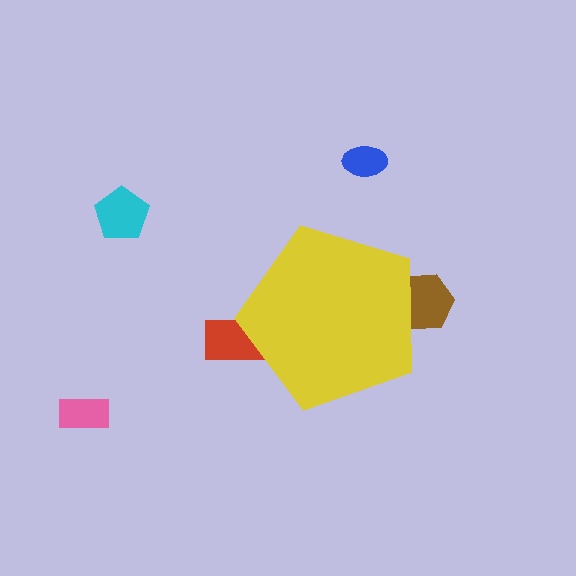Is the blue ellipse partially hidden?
No, the blue ellipse is fully visible.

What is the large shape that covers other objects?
A yellow pentagon.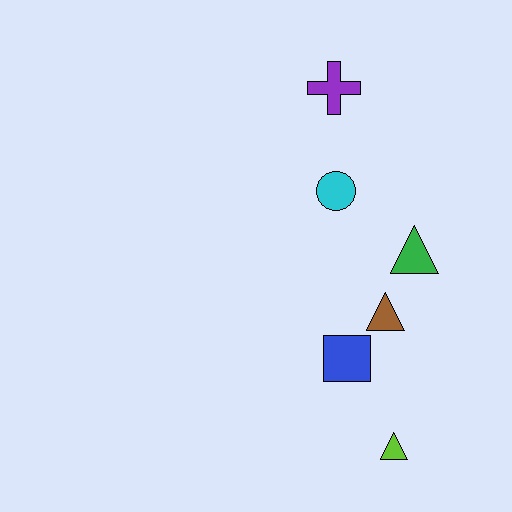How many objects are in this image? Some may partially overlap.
There are 6 objects.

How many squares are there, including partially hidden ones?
There is 1 square.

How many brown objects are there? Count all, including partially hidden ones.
There is 1 brown object.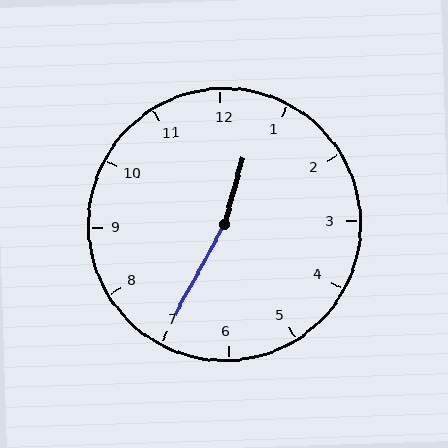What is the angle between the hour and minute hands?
Approximately 168 degrees.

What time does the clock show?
12:35.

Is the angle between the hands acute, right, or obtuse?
It is obtuse.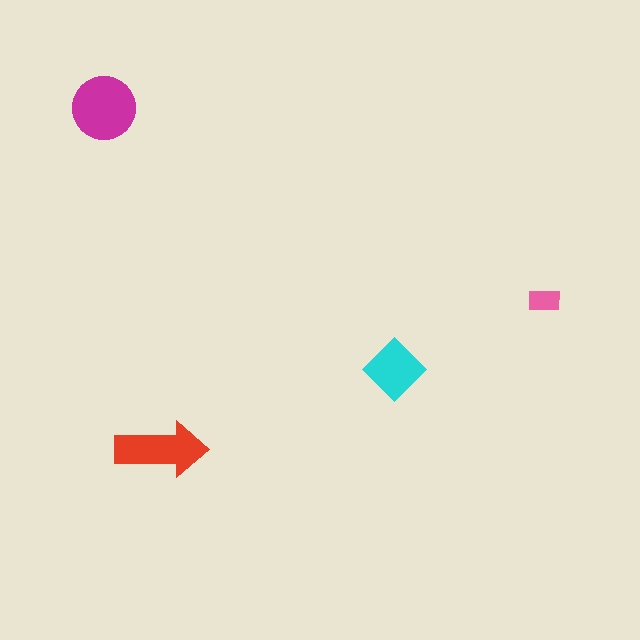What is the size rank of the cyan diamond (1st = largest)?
3rd.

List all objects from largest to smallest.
The magenta circle, the red arrow, the cyan diamond, the pink rectangle.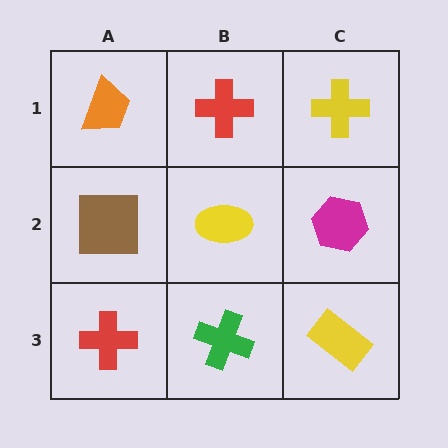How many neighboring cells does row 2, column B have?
4.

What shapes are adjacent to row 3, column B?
A yellow ellipse (row 2, column B), a red cross (row 3, column A), a yellow rectangle (row 3, column C).